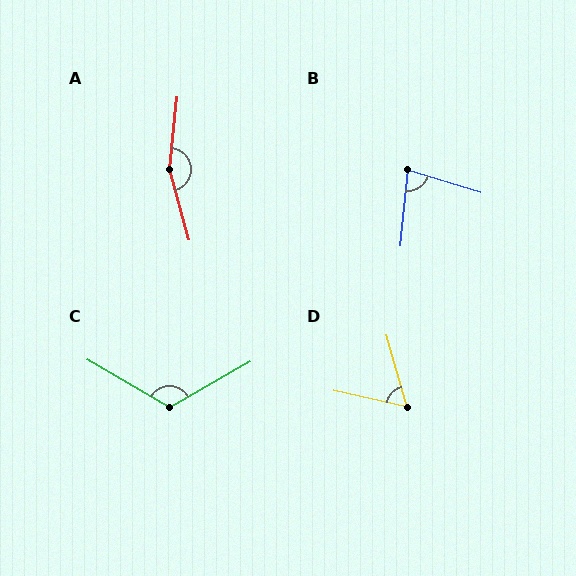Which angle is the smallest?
D, at approximately 62 degrees.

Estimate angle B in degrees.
Approximately 79 degrees.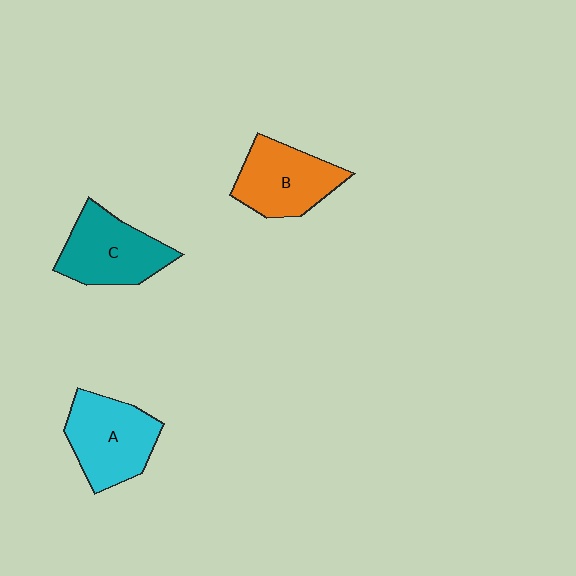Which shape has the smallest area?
Shape B (orange).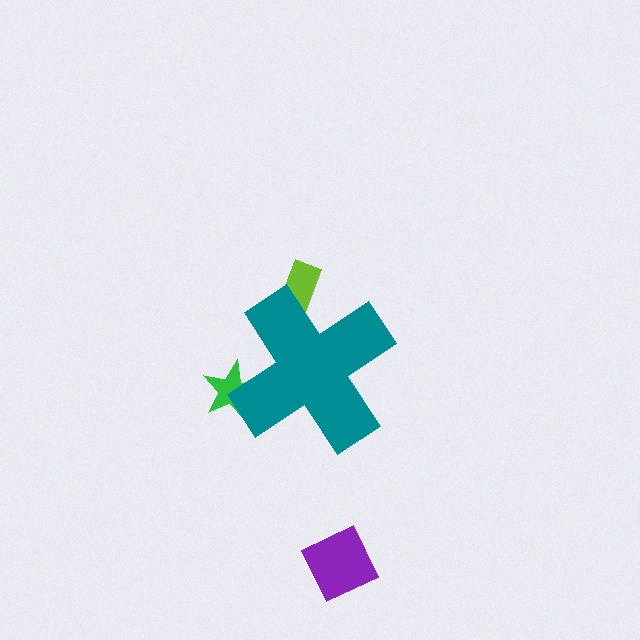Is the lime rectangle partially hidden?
Yes, the lime rectangle is partially hidden behind the teal cross.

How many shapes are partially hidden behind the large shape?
2 shapes are partially hidden.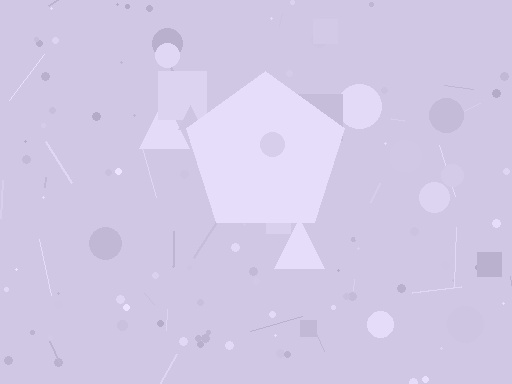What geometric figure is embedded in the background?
A pentagon is embedded in the background.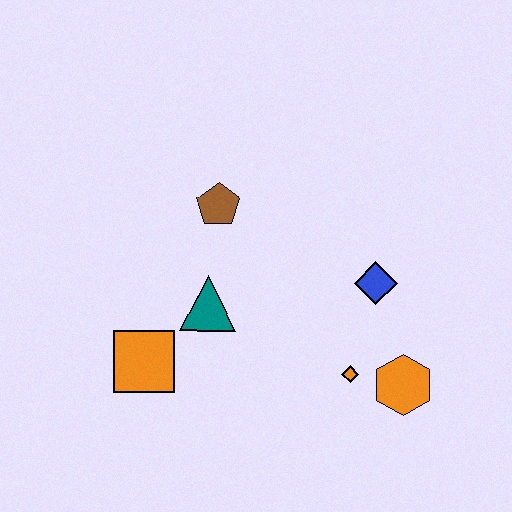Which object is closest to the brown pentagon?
The teal triangle is closest to the brown pentagon.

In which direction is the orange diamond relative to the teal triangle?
The orange diamond is to the right of the teal triangle.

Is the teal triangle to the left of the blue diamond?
Yes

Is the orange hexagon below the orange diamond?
Yes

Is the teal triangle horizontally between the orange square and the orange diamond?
Yes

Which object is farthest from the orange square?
The orange hexagon is farthest from the orange square.